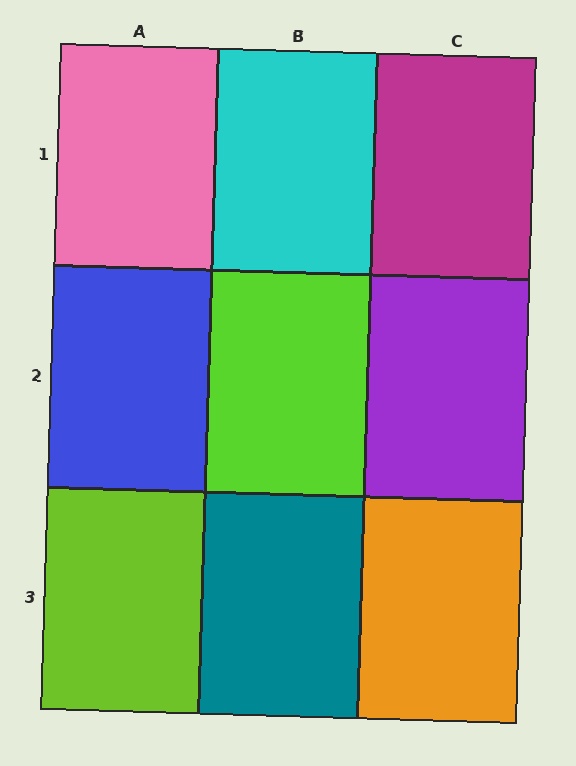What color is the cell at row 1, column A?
Pink.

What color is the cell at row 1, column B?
Cyan.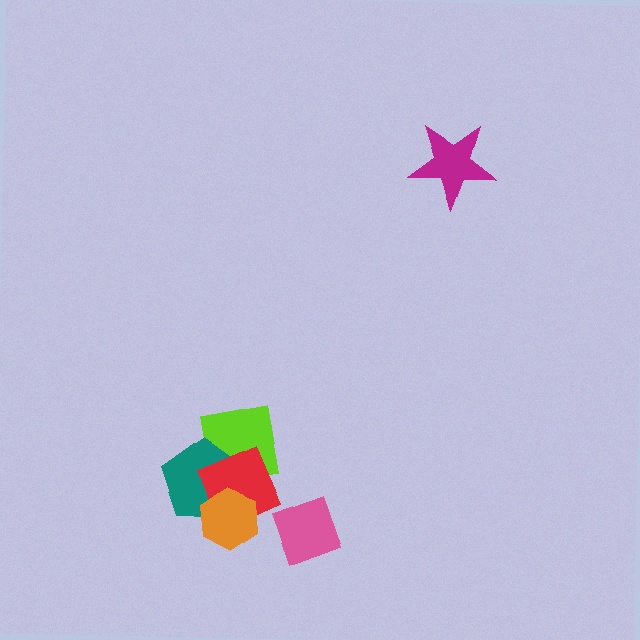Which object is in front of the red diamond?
The orange hexagon is in front of the red diamond.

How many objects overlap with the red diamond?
3 objects overlap with the red diamond.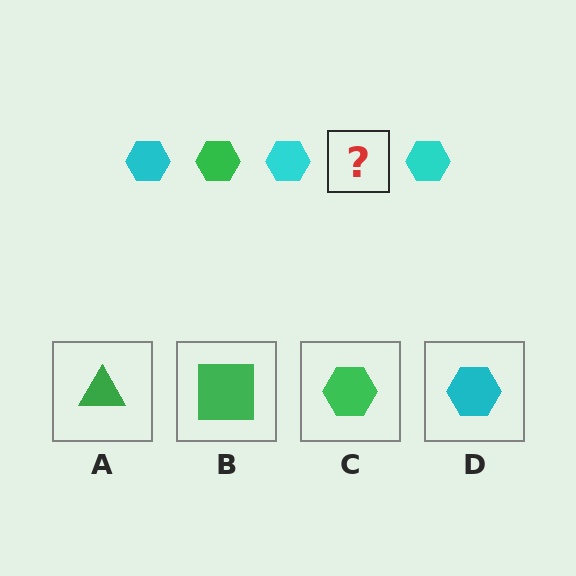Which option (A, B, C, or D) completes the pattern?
C.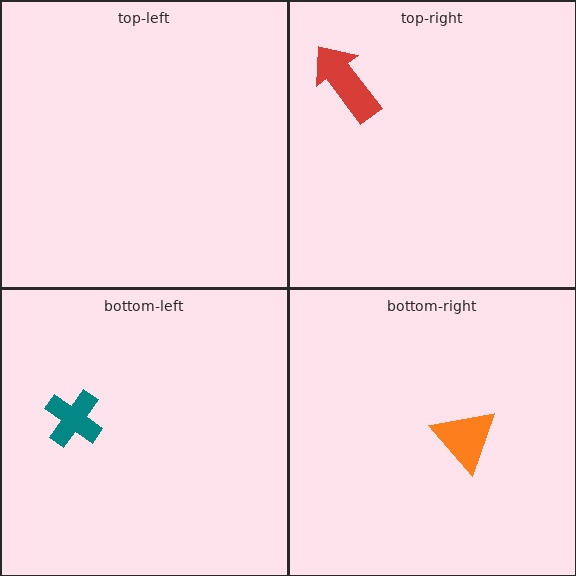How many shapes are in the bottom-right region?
1.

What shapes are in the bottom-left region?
The teal cross.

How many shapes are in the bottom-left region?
1.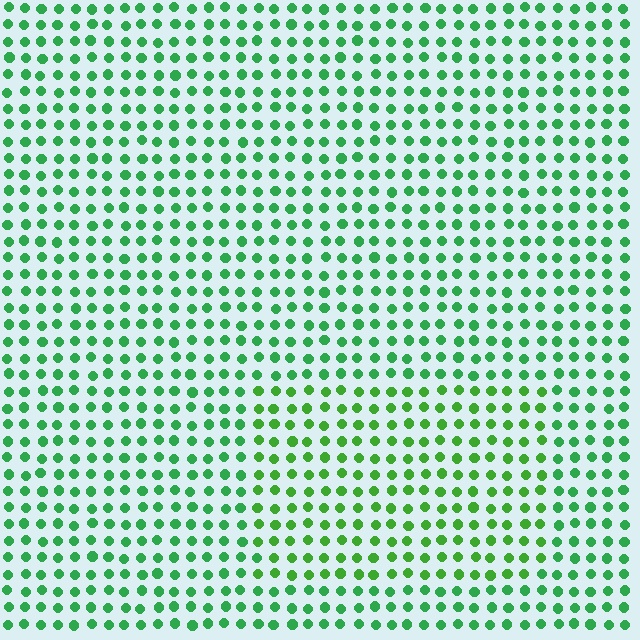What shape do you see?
I see a rectangle.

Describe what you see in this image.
The image is filled with small green elements in a uniform arrangement. A rectangle-shaped region is visible where the elements are tinted to a slightly different hue, forming a subtle color boundary.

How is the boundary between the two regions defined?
The boundary is defined purely by a slight shift in hue (about 23 degrees). Spacing, size, and orientation are identical on both sides.